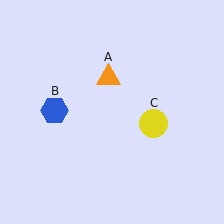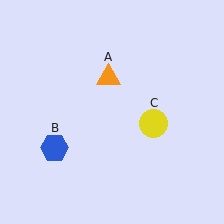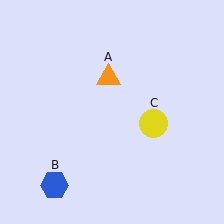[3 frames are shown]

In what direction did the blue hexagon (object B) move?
The blue hexagon (object B) moved down.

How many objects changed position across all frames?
1 object changed position: blue hexagon (object B).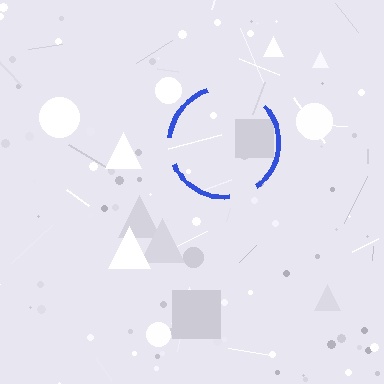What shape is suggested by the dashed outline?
The dashed outline suggests a circle.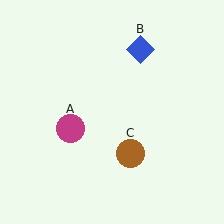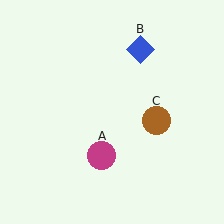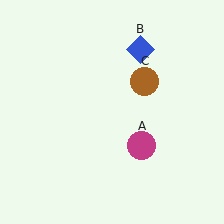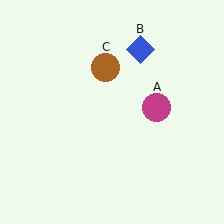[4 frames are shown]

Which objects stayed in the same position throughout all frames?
Blue diamond (object B) remained stationary.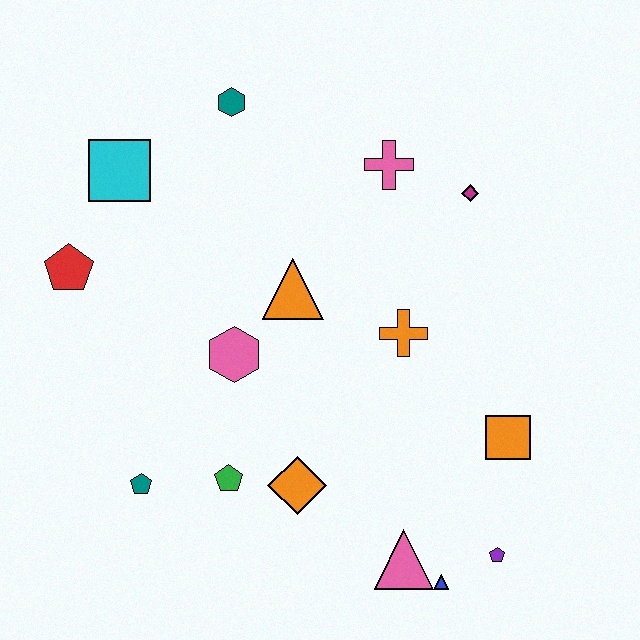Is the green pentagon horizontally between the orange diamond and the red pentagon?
Yes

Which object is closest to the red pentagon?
The cyan square is closest to the red pentagon.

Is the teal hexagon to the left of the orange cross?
Yes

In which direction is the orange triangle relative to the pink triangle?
The orange triangle is above the pink triangle.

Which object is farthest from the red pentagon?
The purple pentagon is farthest from the red pentagon.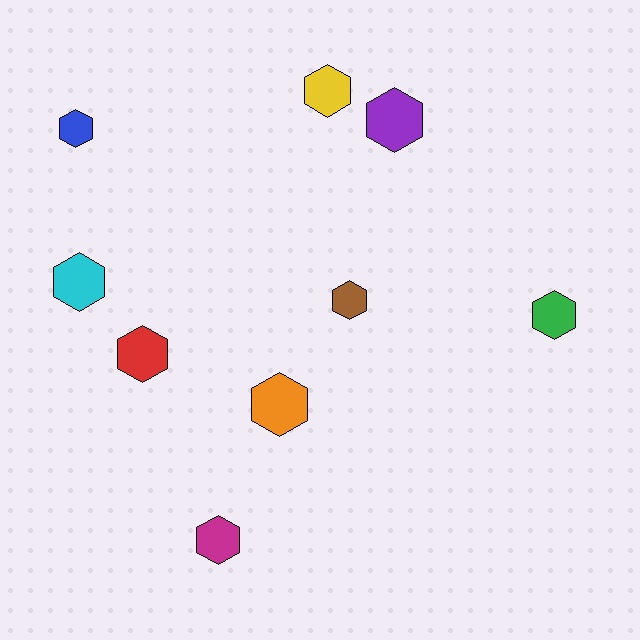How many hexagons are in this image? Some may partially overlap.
There are 9 hexagons.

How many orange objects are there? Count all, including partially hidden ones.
There is 1 orange object.